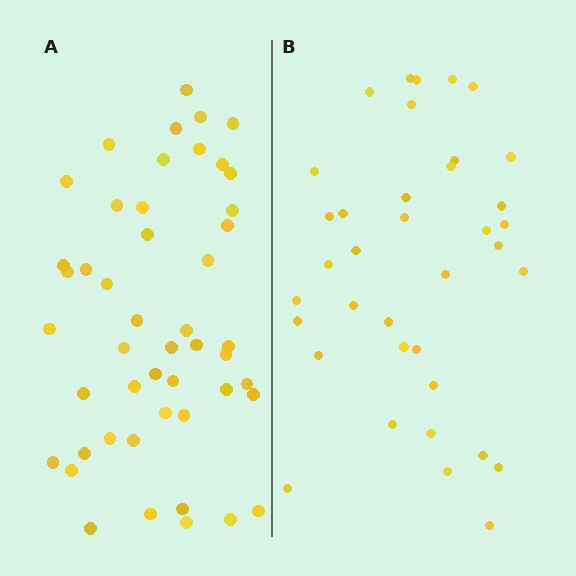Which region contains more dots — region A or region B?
Region A (the left region) has more dots.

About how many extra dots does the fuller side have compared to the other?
Region A has roughly 12 or so more dots than region B.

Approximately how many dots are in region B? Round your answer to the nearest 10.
About 40 dots. (The exact count is 37, which rounds to 40.)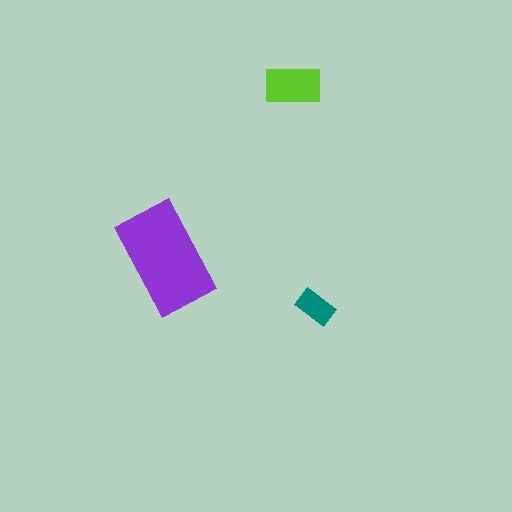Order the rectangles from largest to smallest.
the purple one, the lime one, the teal one.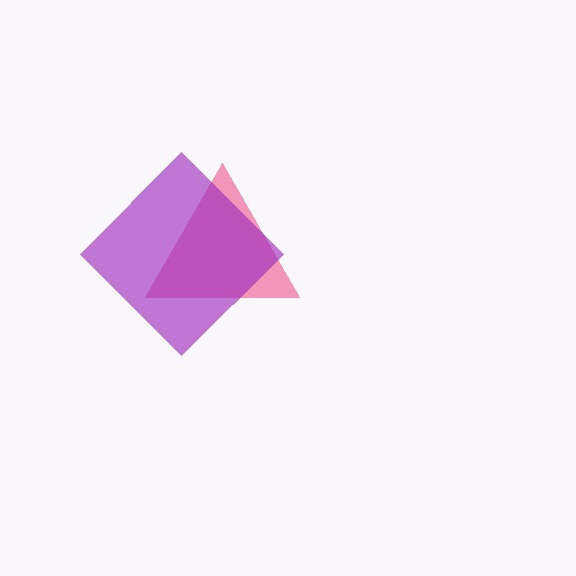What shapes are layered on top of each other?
The layered shapes are: a pink triangle, a purple diamond.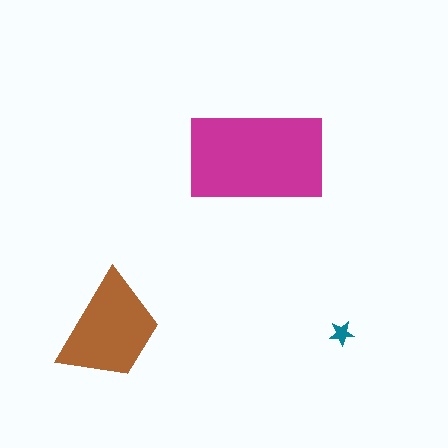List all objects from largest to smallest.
The magenta rectangle, the brown trapezoid, the teal star.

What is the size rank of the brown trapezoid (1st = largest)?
2nd.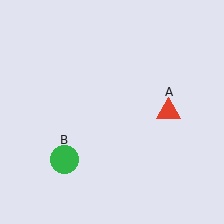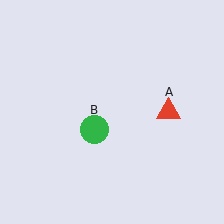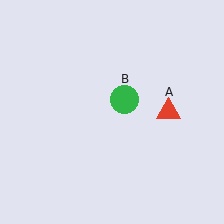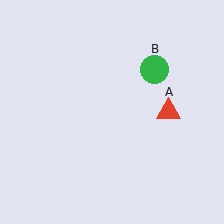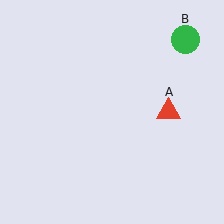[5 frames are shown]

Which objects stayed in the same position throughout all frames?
Red triangle (object A) remained stationary.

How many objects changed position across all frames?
1 object changed position: green circle (object B).